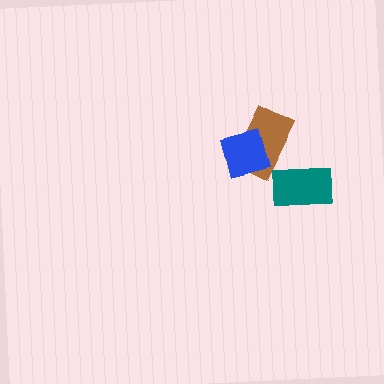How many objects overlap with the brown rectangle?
1 object overlaps with the brown rectangle.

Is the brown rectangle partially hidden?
Yes, it is partially covered by another shape.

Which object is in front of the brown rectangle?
The blue diamond is in front of the brown rectangle.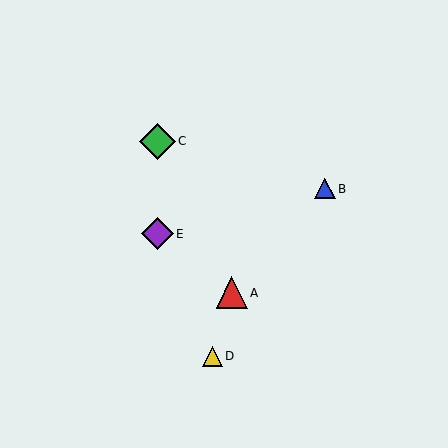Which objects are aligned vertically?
Objects C, E are aligned vertically.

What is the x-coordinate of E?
Object E is at x≈157.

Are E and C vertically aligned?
Yes, both are at x≈157.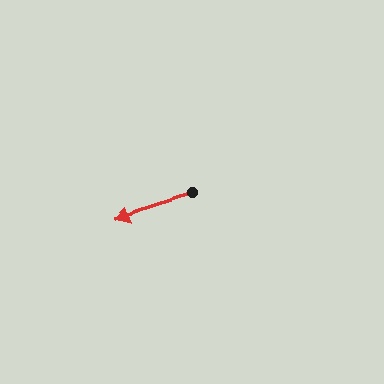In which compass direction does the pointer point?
West.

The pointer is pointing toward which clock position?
Roughly 8 o'clock.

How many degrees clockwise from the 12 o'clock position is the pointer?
Approximately 252 degrees.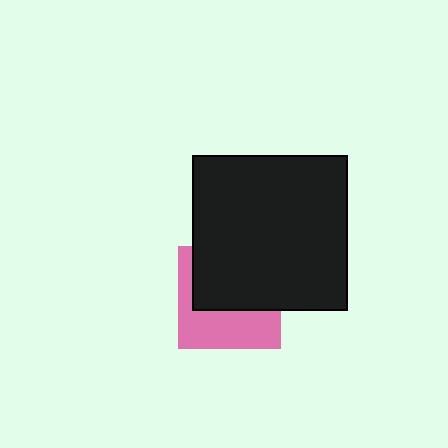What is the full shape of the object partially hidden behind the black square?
The partially hidden object is a pink square.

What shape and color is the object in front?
The object in front is a black square.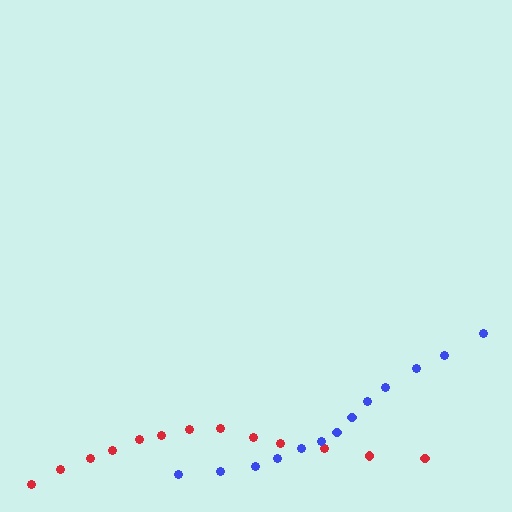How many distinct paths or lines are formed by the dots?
There are 2 distinct paths.